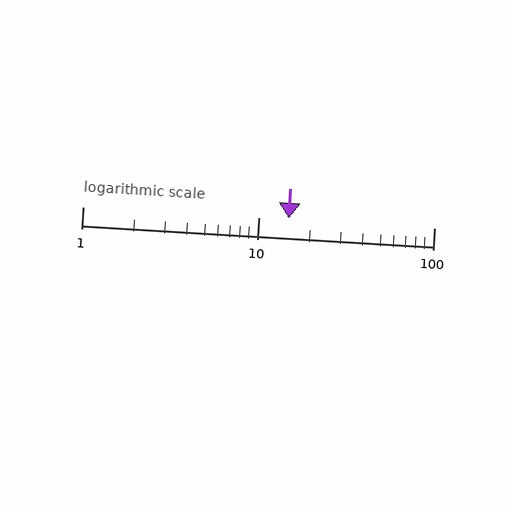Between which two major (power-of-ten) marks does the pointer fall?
The pointer is between 10 and 100.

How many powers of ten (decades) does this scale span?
The scale spans 2 decades, from 1 to 100.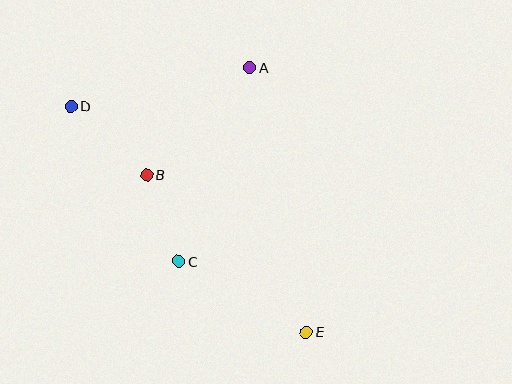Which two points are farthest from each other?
Points D and E are farthest from each other.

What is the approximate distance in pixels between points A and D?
The distance between A and D is approximately 183 pixels.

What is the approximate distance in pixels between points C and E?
The distance between C and E is approximately 146 pixels.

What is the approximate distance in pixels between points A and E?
The distance between A and E is approximately 270 pixels.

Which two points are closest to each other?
Points B and C are closest to each other.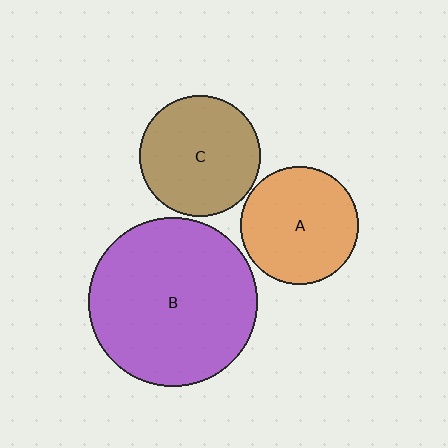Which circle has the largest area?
Circle B (purple).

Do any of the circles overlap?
No, none of the circles overlap.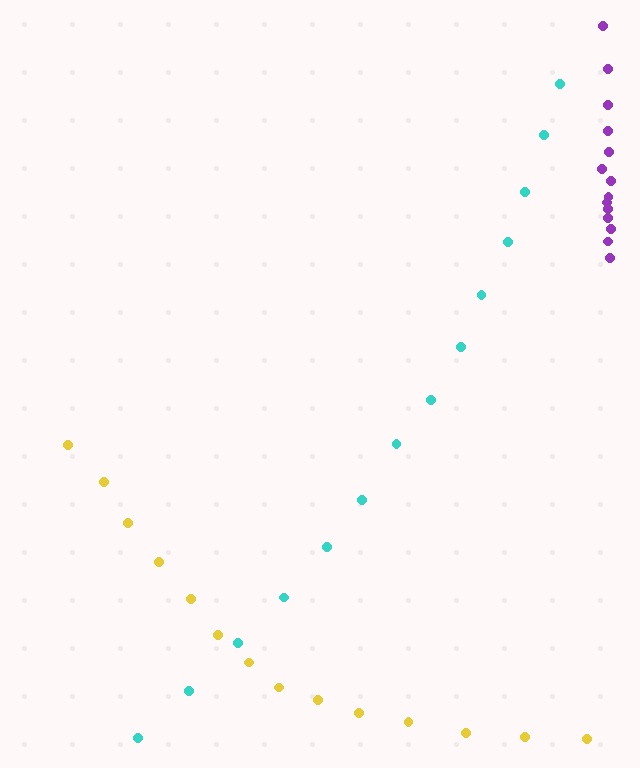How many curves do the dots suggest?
There are 3 distinct paths.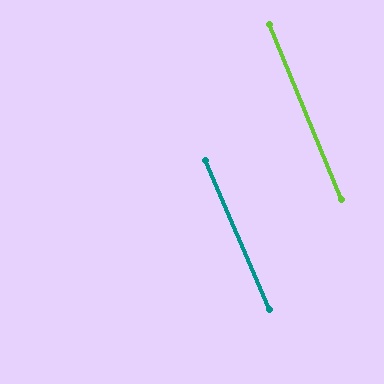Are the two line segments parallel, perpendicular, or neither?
Parallel — their directions differ by only 0.9°.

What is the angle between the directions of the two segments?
Approximately 1 degree.